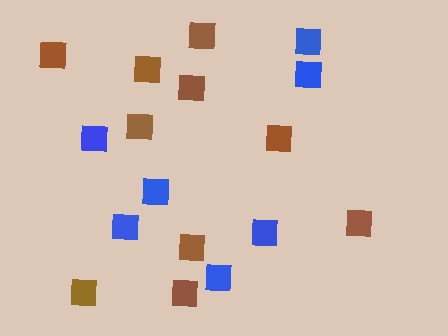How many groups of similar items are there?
There are 2 groups: one group of blue squares (7) and one group of brown squares (10).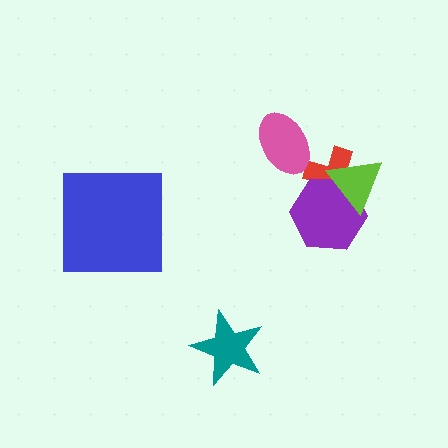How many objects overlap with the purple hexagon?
2 objects overlap with the purple hexagon.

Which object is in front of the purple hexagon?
The lime triangle is in front of the purple hexagon.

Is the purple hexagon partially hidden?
Yes, it is partially covered by another shape.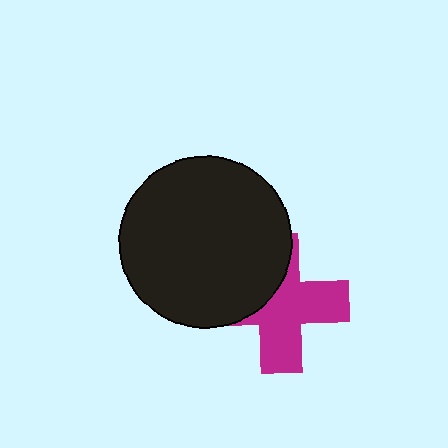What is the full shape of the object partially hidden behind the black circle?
The partially hidden object is a magenta cross.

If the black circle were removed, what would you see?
You would see the complete magenta cross.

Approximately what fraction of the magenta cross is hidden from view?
Roughly 39% of the magenta cross is hidden behind the black circle.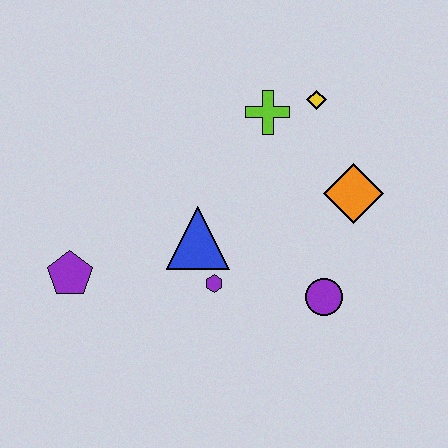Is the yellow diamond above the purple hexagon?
Yes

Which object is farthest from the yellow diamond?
The purple pentagon is farthest from the yellow diamond.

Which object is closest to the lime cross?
The yellow diamond is closest to the lime cross.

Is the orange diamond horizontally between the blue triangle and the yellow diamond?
No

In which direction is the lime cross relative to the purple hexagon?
The lime cross is above the purple hexagon.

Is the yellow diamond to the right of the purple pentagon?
Yes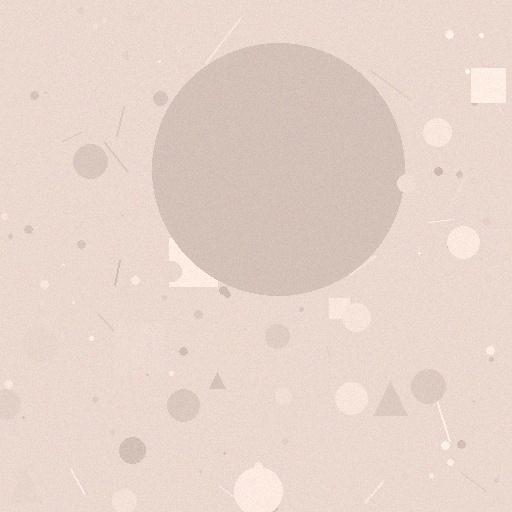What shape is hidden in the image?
A circle is hidden in the image.